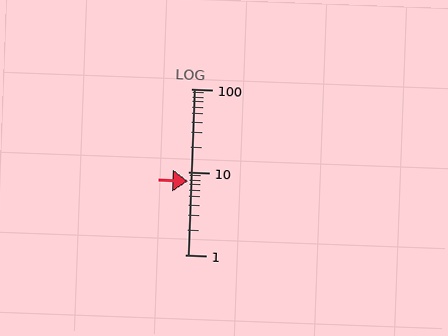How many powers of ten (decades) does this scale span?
The scale spans 2 decades, from 1 to 100.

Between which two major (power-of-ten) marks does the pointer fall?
The pointer is between 1 and 10.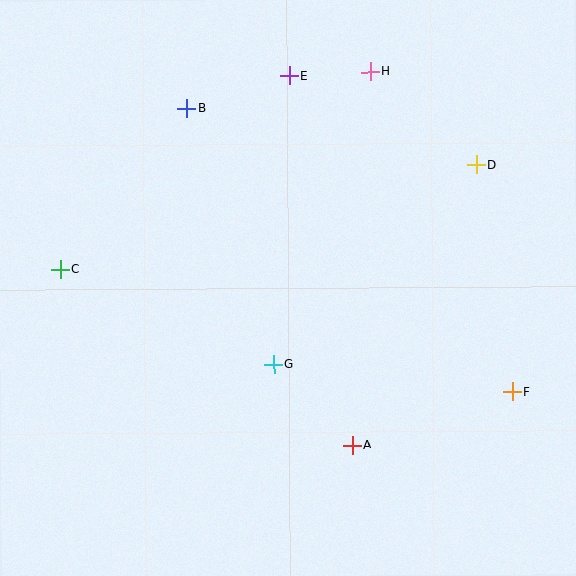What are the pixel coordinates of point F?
Point F is at (512, 392).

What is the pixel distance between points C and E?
The distance between C and E is 300 pixels.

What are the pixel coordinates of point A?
Point A is at (352, 445).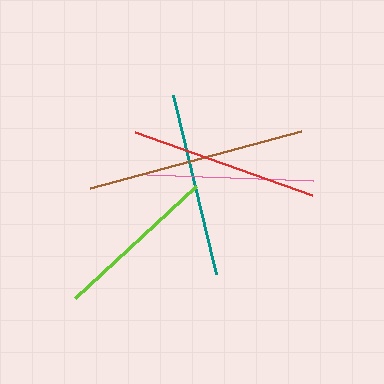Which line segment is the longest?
The brown line is the longest at approximately 219 pixels.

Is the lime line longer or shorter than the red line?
The red line is longer than the lime line.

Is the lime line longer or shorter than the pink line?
The pink line is longer than the lime line.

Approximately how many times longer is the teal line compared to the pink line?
The teal line is approximately 1.1 times the length of the pink line.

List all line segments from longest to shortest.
From longest to shortest: brown, red, teal, pink, lime.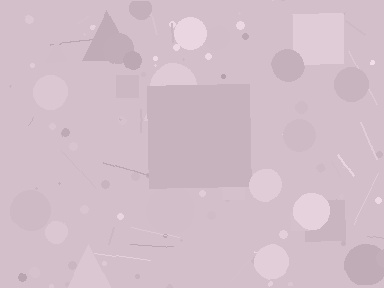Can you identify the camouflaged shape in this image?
The camouflaged shape is a square.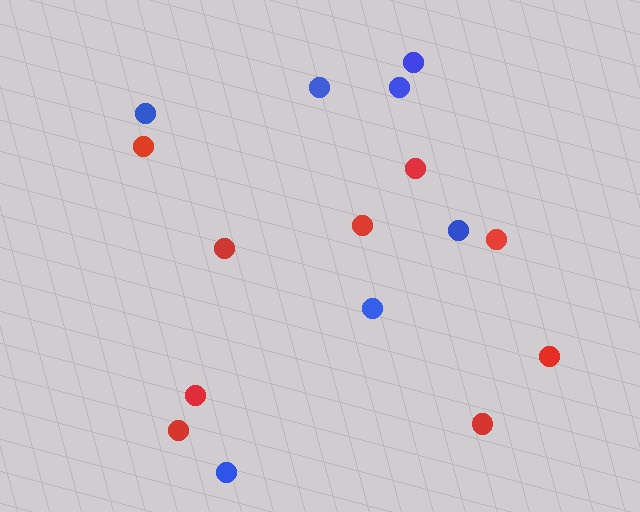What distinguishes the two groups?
There are 2 groups: one group of red circles (9) and one group of blue circles (7).